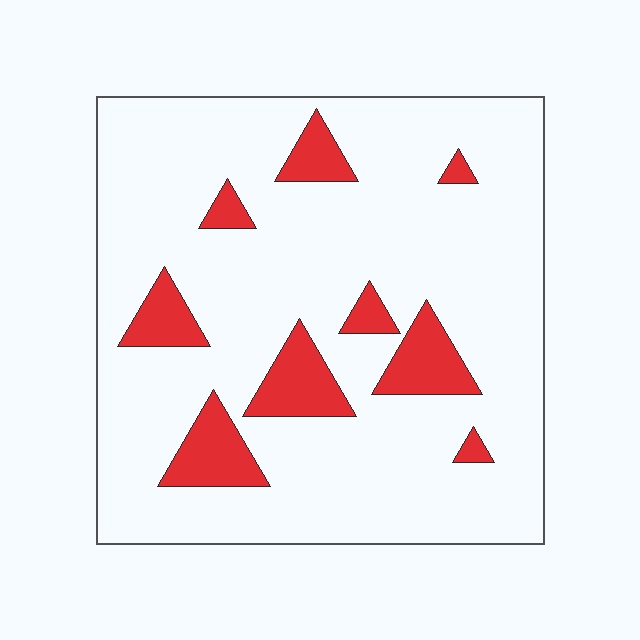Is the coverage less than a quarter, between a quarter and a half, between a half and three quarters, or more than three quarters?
Less than a quarter.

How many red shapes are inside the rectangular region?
9.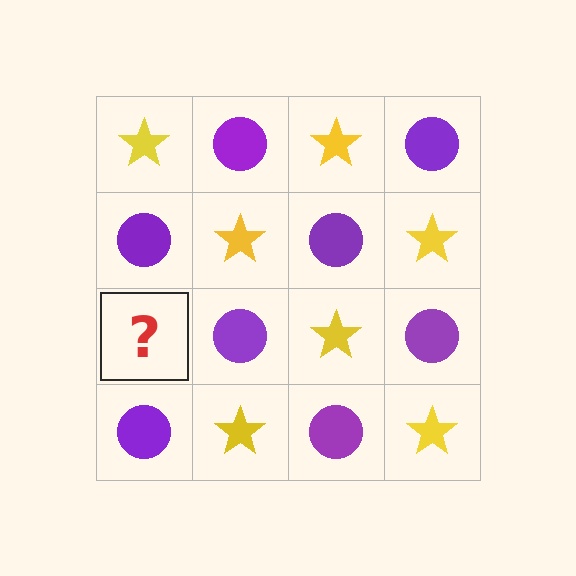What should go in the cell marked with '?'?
The missing cell should contain a yellow star.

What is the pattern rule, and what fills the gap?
The rule is that it alternates yellow star and purple circle in a checkerboard pattern. The gap should be filled with a yellow star.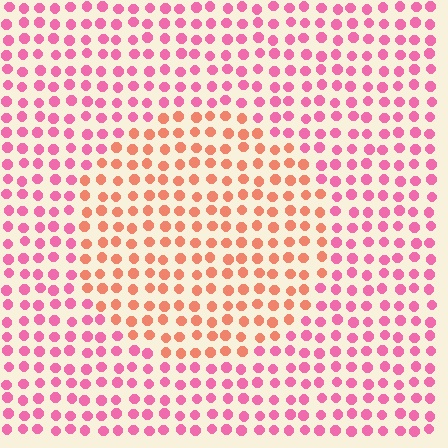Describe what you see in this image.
The image is filled with small pink elements in a uniform arrangement. A circle-shaped region is visible where the elements are tinted to a slightly different hue, forming a subtle color boundary.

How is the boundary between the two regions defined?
The boundary is defined purely by a slight shift in hue (about 41 degrees). Spacing, size, and orientation are identical on both sides.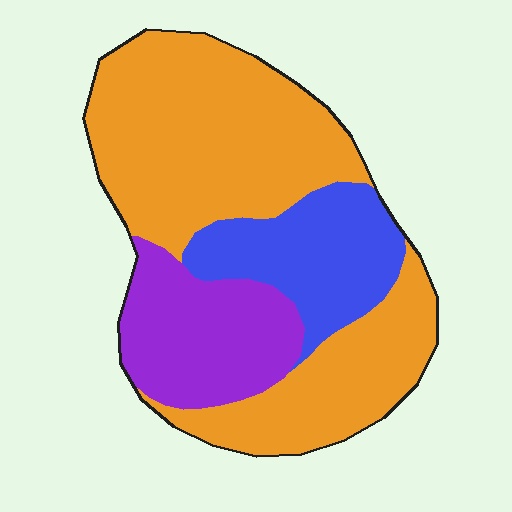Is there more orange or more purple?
Orange.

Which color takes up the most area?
Orange, at roughly 60%.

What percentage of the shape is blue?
Blue takes up about one fifth (1/5) of the shape.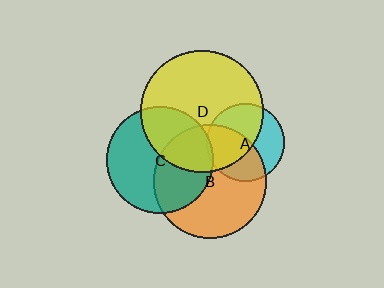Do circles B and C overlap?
Yes.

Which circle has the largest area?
Circle D (yellow).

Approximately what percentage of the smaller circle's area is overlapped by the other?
Approximately 40%.